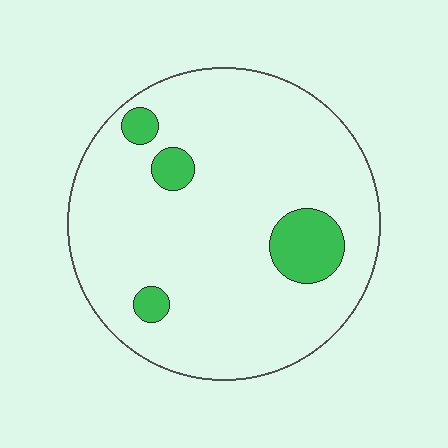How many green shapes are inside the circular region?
4.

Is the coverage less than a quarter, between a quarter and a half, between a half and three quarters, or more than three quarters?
Less than a quarter.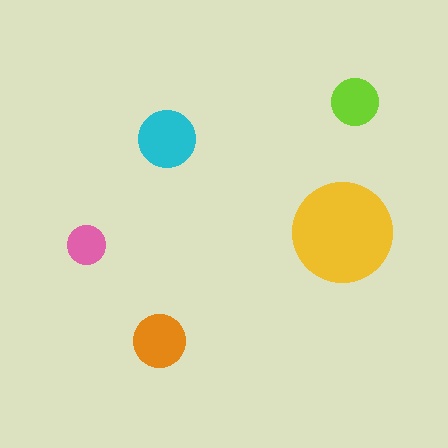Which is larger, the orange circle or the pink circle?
The orange one.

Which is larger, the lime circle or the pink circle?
The lime one.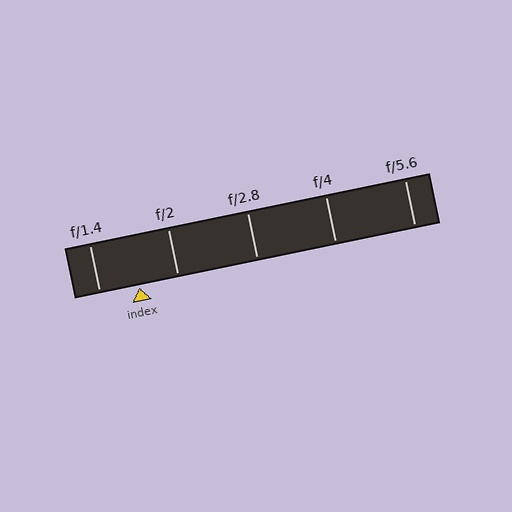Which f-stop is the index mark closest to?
The index mark is closest to f/2.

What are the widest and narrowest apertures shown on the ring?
The widest aperture shown is f/1.4 and the narrowest is f/5.6.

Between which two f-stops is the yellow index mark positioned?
The index mark is between f/1.4 and f/2.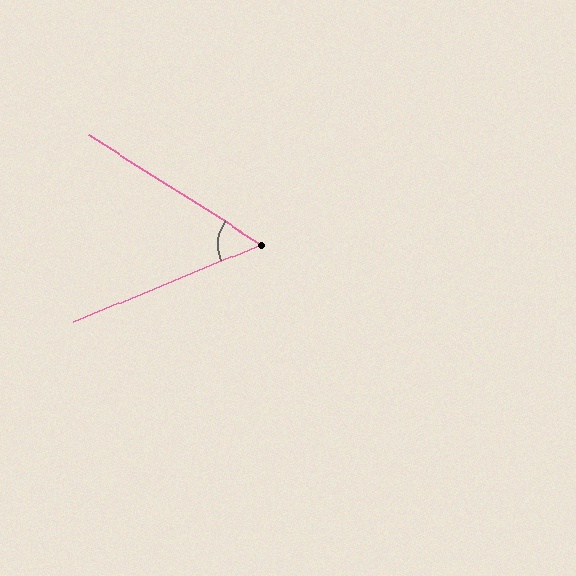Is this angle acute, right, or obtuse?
It is acute.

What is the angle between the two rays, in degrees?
Approximately 55 degrees.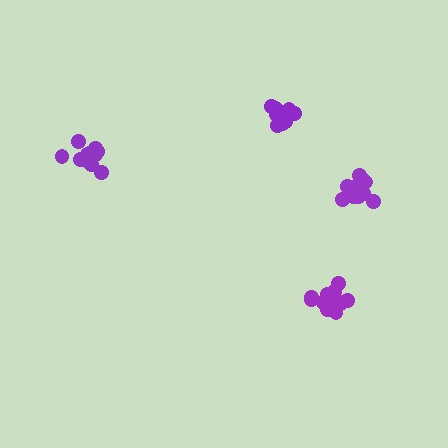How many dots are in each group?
Group 1: 11 dots, Group 2: 9 dots, Group 3: 12 dots, Group 4: 14 dots (46 total).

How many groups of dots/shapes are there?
There are 4 groups.